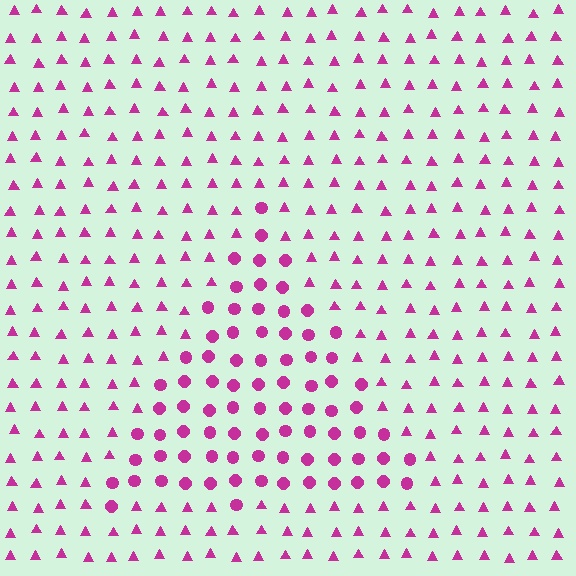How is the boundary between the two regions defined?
The boundary is defined by a change in element shape: circles inside vs. triangles outside. All elements share the same color and spacing.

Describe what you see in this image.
The image is filled with small magenta elements arranged in a uniform grid. A triangle-shaped region contains circles, while the surrounding area contains triangles. The boundary is defined purely by the change in element shape.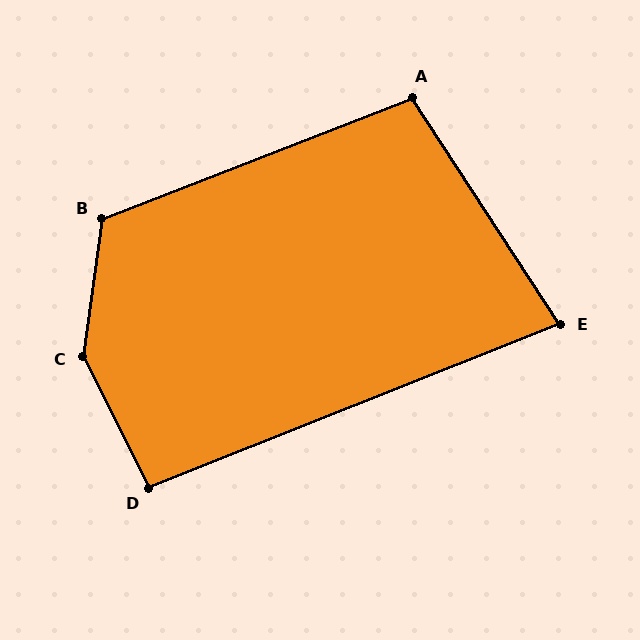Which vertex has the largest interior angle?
C, at approximately 145 degrees.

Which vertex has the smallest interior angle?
E, at approximately 78 degrees.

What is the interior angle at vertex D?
Approximately 95 degrees (approximately right).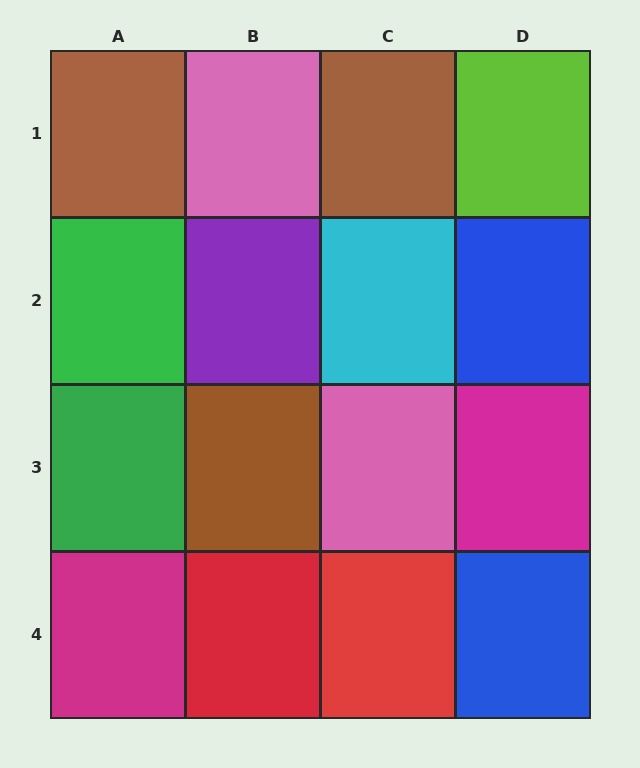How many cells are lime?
1 cell is lime.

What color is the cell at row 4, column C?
Red.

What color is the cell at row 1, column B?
Pink.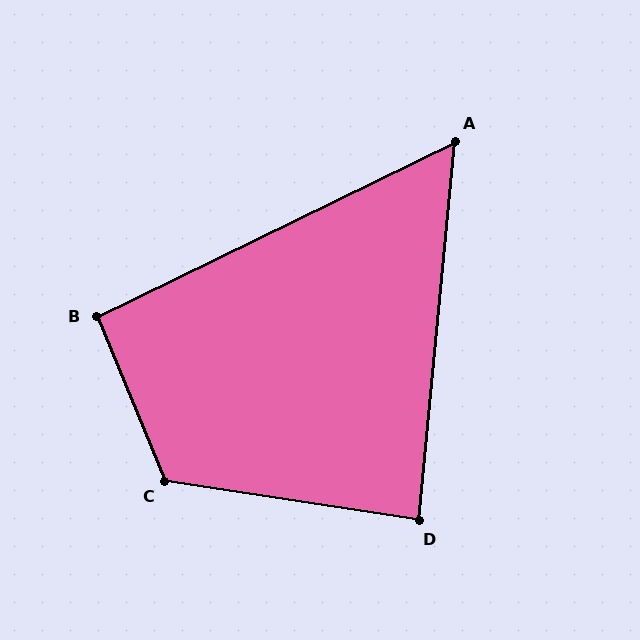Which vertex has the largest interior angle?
C, at approximately 121 degrees.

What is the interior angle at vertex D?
Approximately 87 degrees (approximately right).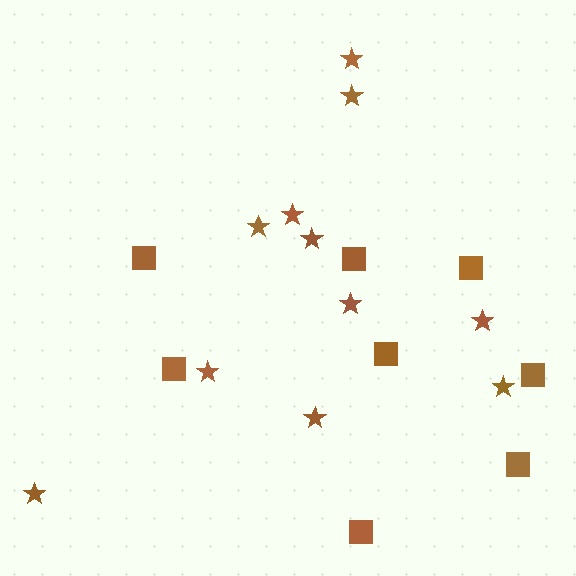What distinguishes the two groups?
There are 2 groups: one group of squares (8) and one group of stars (11).